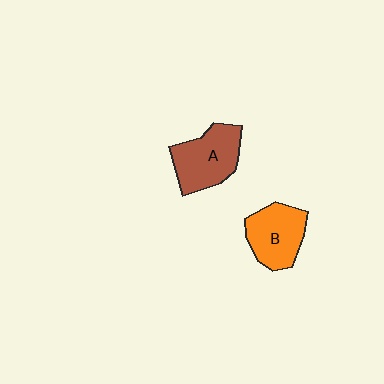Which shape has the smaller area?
Shape B (orange).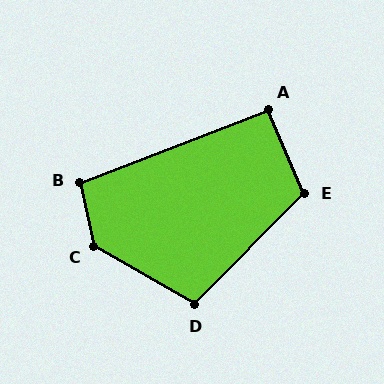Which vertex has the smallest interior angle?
A, at approximately 92 degrees.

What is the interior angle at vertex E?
Approximately 112 degrees (obtuse).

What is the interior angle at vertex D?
Approximately 105 degrees (obtuse).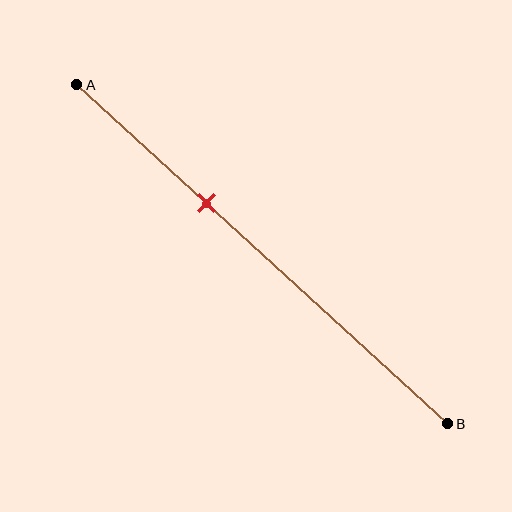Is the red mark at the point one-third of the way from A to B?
Yes, the mark is approximately at the one-third point.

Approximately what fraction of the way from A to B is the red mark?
The red mark is approximately 35% of the way from A to B.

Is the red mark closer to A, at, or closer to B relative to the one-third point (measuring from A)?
The red mark is approximately at the one-third point of segment AB.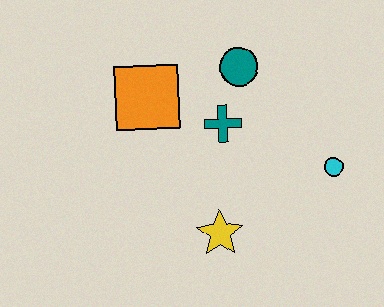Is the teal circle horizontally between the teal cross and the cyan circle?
Yes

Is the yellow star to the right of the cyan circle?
No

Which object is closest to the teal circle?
The teal cross is closest to the teal circle.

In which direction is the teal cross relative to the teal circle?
The teal cross is below the teal circle.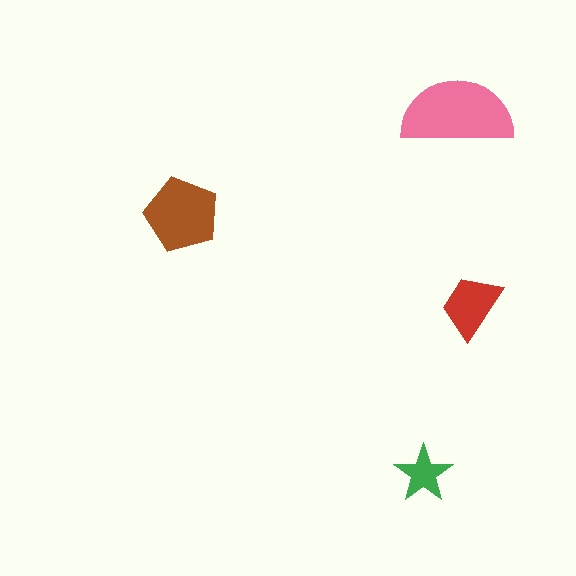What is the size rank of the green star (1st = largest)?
4th.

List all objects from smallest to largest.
The green star, the red trapezoid, the brown pentagon, the pink semicircle.